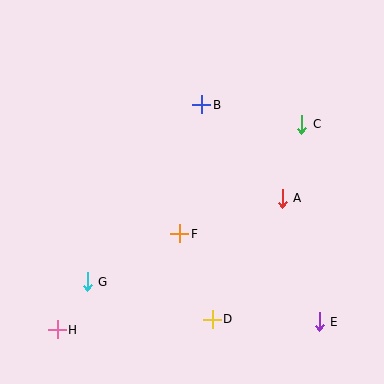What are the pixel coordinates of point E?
Point E is at (319, 322).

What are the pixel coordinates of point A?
Point A is at (282, 198).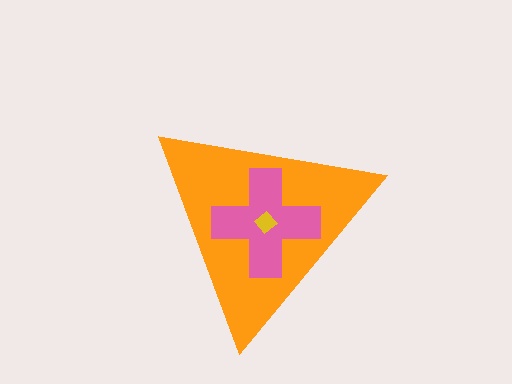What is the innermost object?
The yellow diamond.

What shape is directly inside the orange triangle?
The pink cross.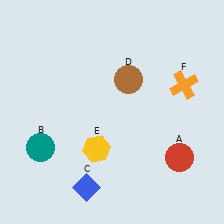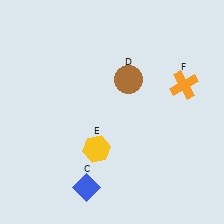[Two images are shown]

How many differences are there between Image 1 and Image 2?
There are 2 differences between the two images.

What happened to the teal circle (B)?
The teal circle (B) was removed in Image 2. It was in the bottom-left area of Image 1.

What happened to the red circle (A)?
The red circle (A) was removed in Image 2. It was in the bottom-right area of Image 1.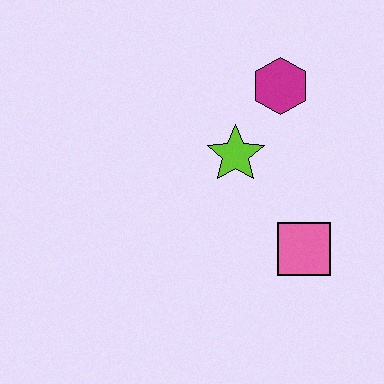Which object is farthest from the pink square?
The magenta hexagon is farthest from the pink square.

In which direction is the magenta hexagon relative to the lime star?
The magenta hexagon is above the lime star.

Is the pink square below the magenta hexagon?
Yes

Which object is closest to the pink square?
The lime star is closest to the pink square.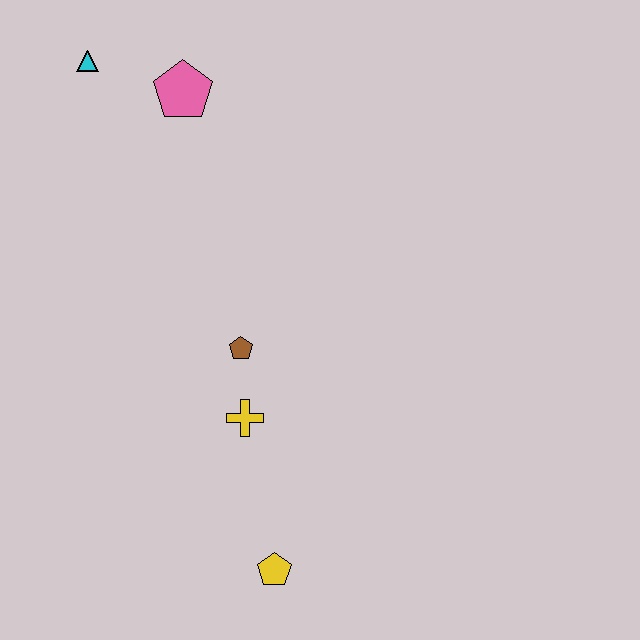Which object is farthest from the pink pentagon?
The yellow pentagon is farthest from the pink pentagon.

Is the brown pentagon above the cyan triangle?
No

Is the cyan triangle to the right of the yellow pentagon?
No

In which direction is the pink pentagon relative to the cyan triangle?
The pink pentagon is to the right of the cyan triangle.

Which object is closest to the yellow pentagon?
The yellow cross is closest to the yellow pentagon.